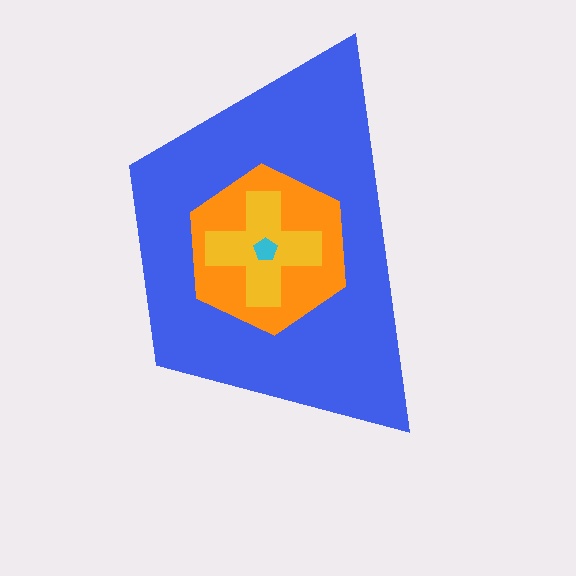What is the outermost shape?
The blue trapezoid.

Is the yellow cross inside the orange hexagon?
Yes.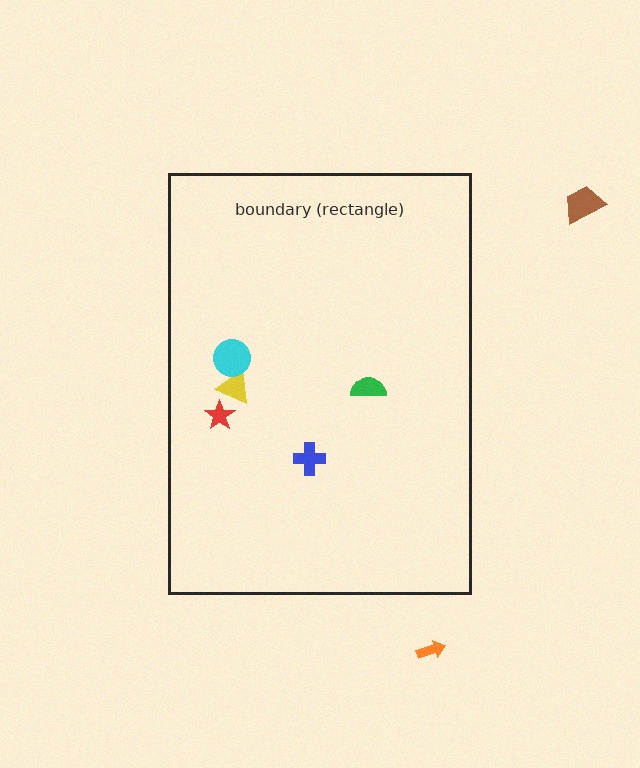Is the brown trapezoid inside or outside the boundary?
Outside.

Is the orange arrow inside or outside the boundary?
Outside.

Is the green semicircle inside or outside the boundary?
Inside.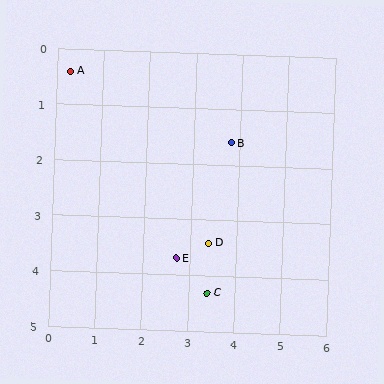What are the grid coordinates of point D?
Point D is at approximately (3.4, 3.4).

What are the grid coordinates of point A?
Point A is at approximately (0.3, 0.4).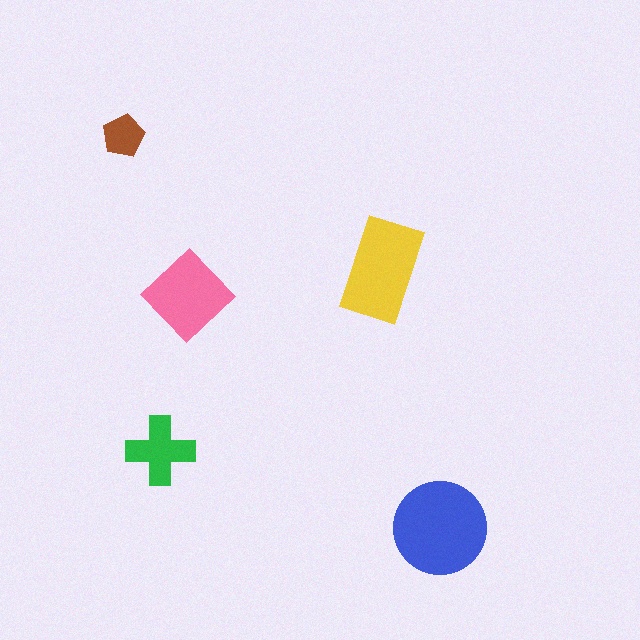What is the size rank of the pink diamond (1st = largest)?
3rd.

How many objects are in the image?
There are 5 objects in the image.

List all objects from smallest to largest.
The brown pentagon, the green cross, the pink diamond, the yellow rectangle, the blue circle.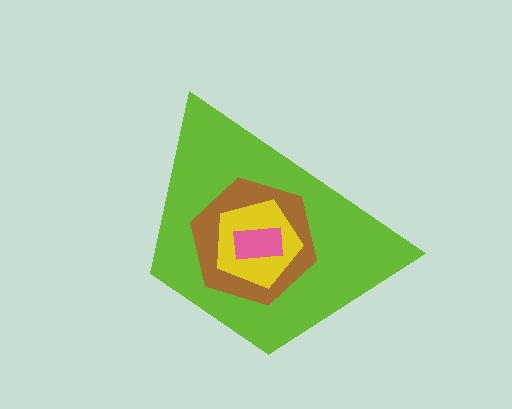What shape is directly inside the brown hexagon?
The yellow pentagon.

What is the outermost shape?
The lime trapezoid.